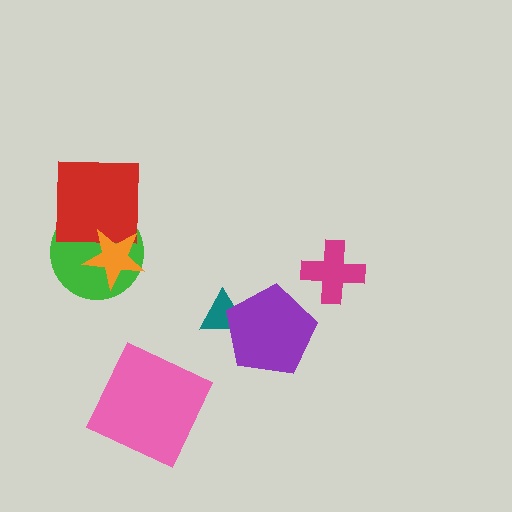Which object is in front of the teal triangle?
The purple pentagon is in front of the teal triangle.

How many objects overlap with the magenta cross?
0 objects overlap with the magenta cross.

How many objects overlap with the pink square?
0 objects overlap with the pink square.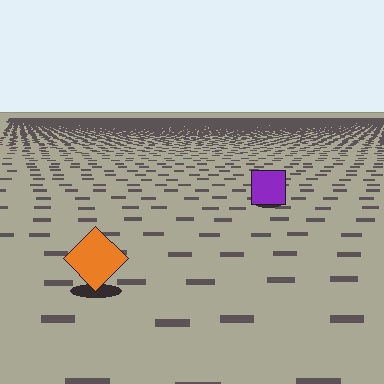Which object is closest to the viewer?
The orange diamond is closest. The texture marks near it are larger and more spread out.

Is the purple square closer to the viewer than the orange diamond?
No. The orange diamond is closer — you can tell from the texture gradient: the ground texture is coarser near it.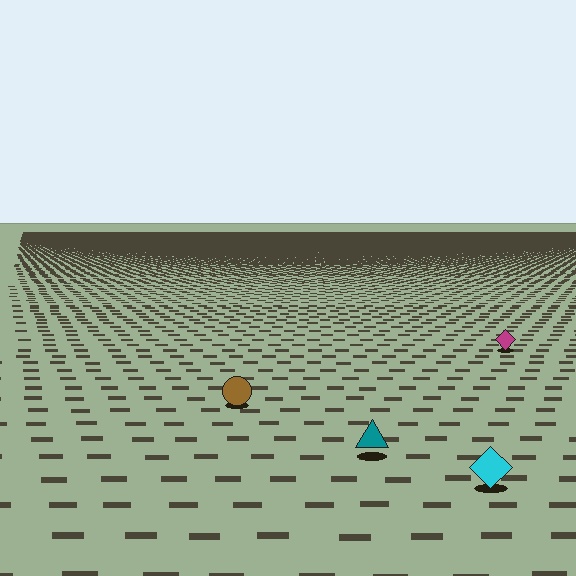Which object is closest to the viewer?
The cyan diamond is closest. The texture marks near it are larger and more spread out.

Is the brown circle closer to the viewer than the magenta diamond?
Yes. The brown circle is closer — you can tell from the texture gradient: the ground texture is coarser near it.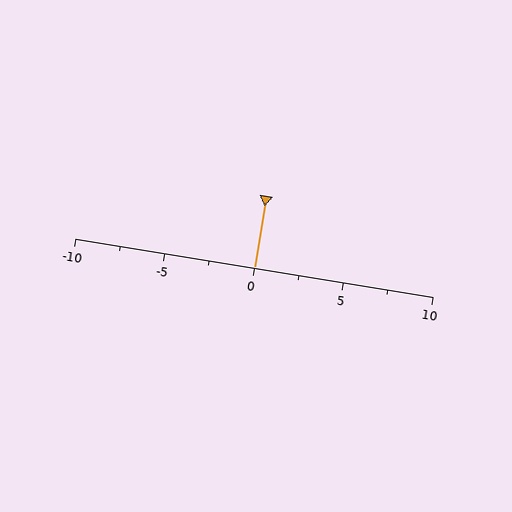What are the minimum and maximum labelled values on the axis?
The axis runs from -10 to 10.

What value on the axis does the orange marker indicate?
The marker indicates approximately 0.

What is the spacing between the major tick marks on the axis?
The major ticks are spaced 5 apart.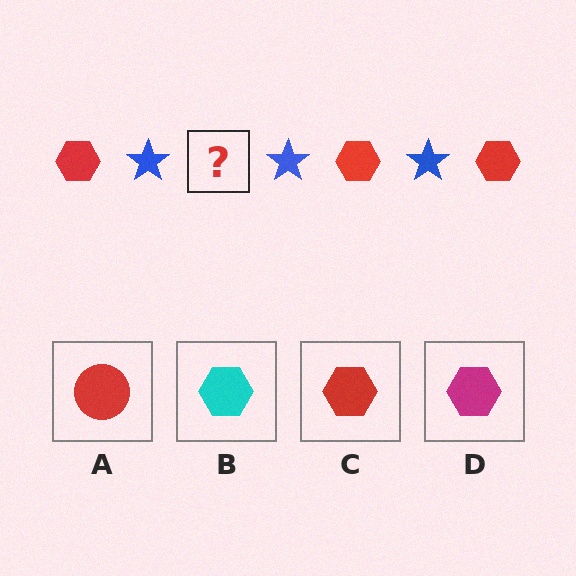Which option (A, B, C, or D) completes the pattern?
C.